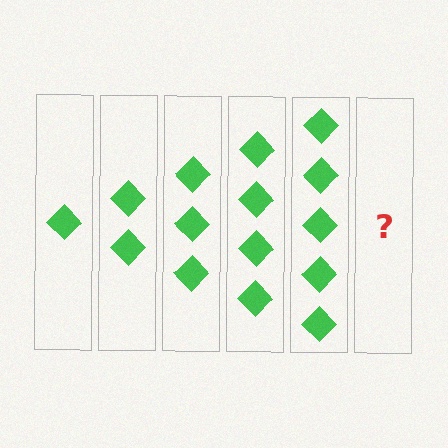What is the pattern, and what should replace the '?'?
The pattern is that each step adds one more diamond. The '?' should be 6 diamonds.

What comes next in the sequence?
The next element should be 6 diamonds.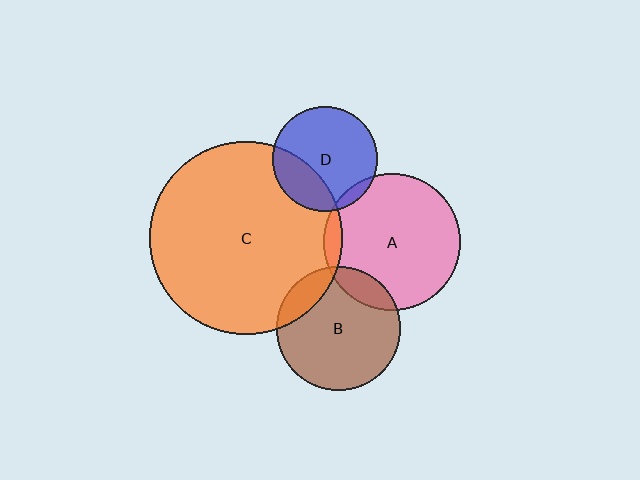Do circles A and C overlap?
Yes.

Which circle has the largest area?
Circle C (orange).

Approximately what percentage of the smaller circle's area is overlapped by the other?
Approximately 5%.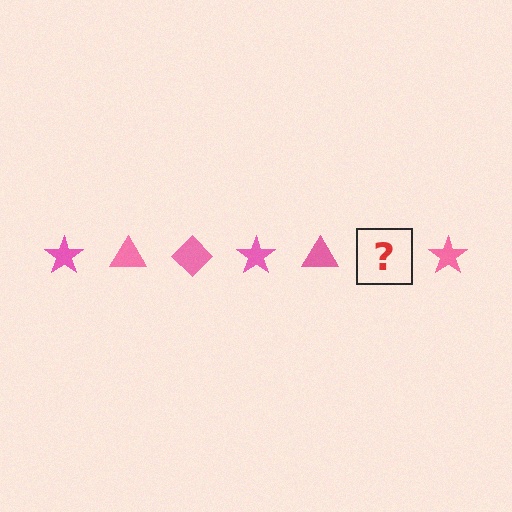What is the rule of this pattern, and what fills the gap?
The rule is that the pattern cycles through star, triangle, diamond shapes in pink. The gap should be filled with a pink diamond.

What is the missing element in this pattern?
The missing element is a pink diamond.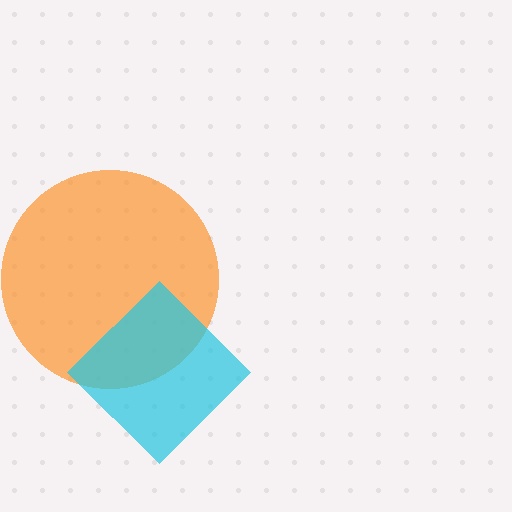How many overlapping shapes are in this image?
There are 2 overlapping shapes in the image.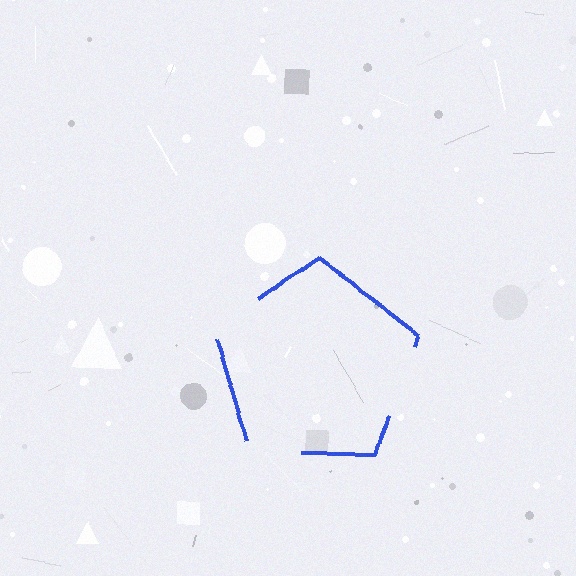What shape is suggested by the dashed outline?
The dashed outline suggests a pentagon.